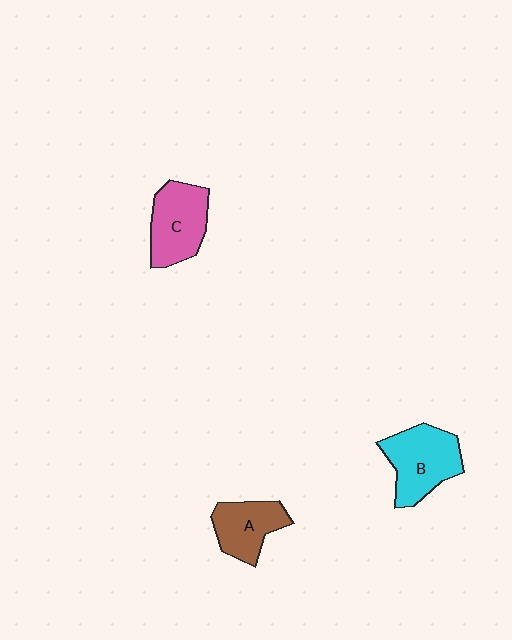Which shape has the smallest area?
Shape A (brown).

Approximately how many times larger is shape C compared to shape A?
Approximately 1.2 times.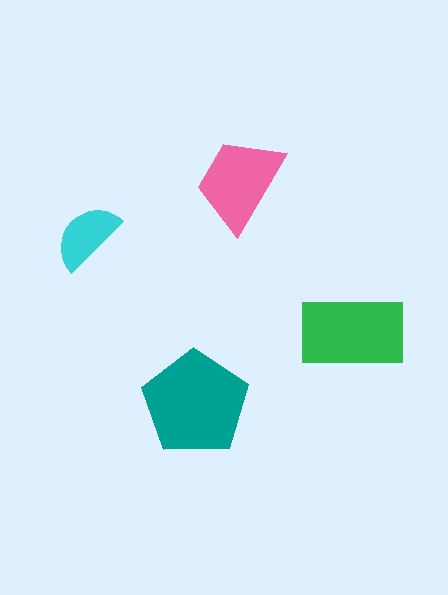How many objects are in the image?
There are 4 objects in the image.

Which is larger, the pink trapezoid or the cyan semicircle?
The pink trapezoid.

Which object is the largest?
The teal pentagon.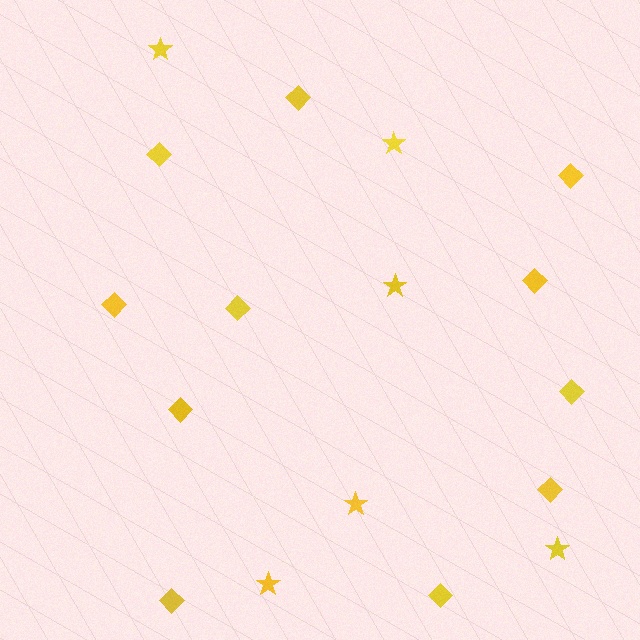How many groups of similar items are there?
There are 2 groups: one group of diamonds (11) and one group of stars (6).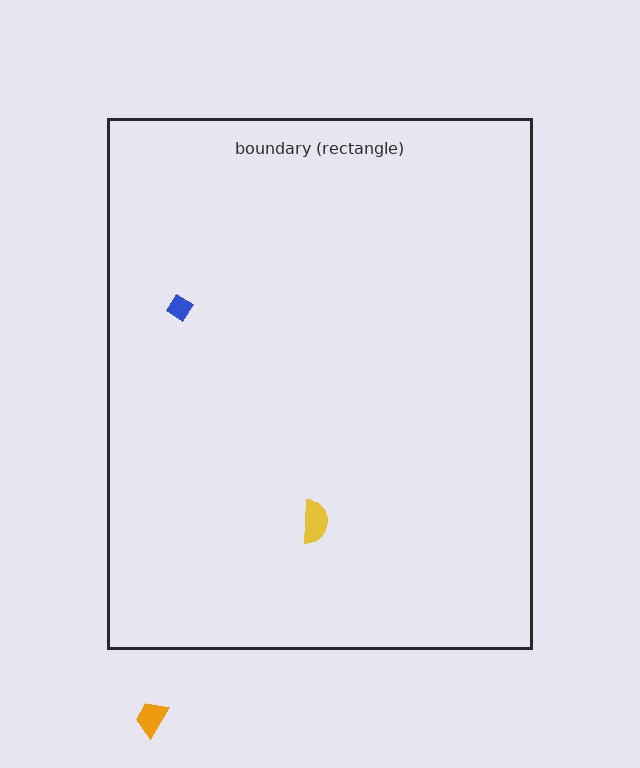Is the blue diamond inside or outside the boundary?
Inside.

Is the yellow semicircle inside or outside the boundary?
Inside.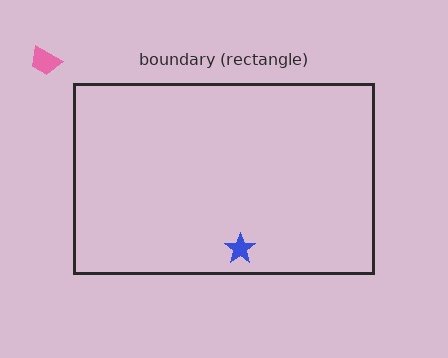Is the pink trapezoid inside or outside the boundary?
Outside.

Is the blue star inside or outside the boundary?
Inside.